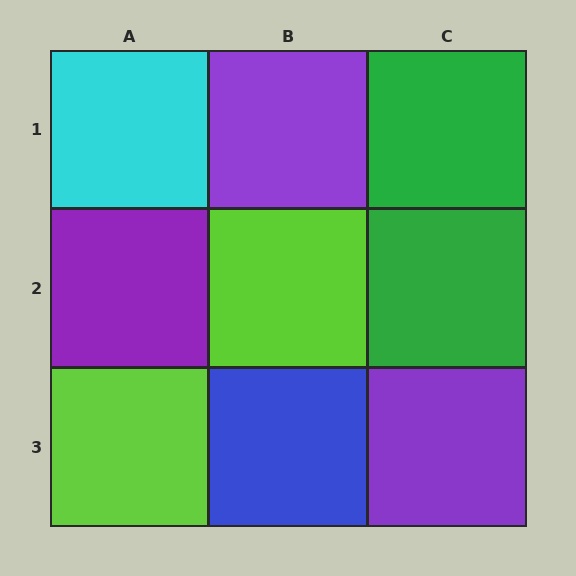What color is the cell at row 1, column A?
Cyan.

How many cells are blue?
1 cell is blue.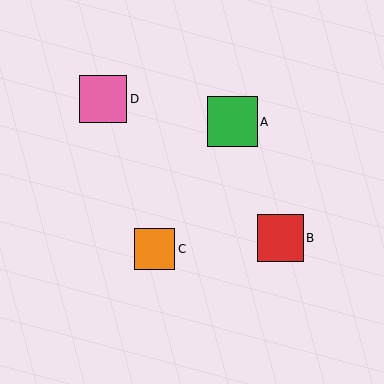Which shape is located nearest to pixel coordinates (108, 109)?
The pink square (labeled D) at (103, 99) is nearest to that location.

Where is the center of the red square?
The center of the red square is at (280, 238).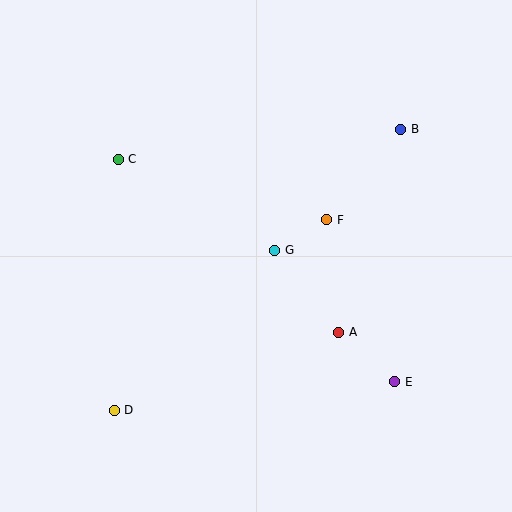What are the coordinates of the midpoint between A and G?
The midpoint between A and G is at (307, 291).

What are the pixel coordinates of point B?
Point B is at (401, 129).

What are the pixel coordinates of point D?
Point D is at (114, 410).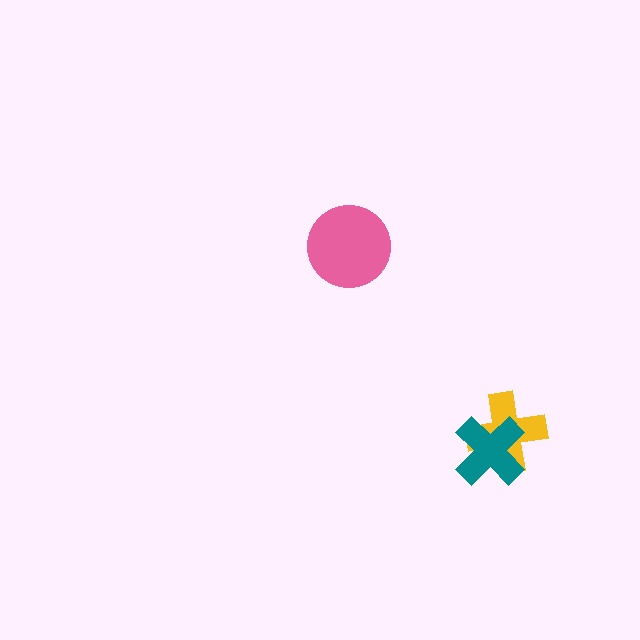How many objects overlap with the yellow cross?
1 object overlaps with the yellow cross.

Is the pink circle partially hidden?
No, no other shape covers it.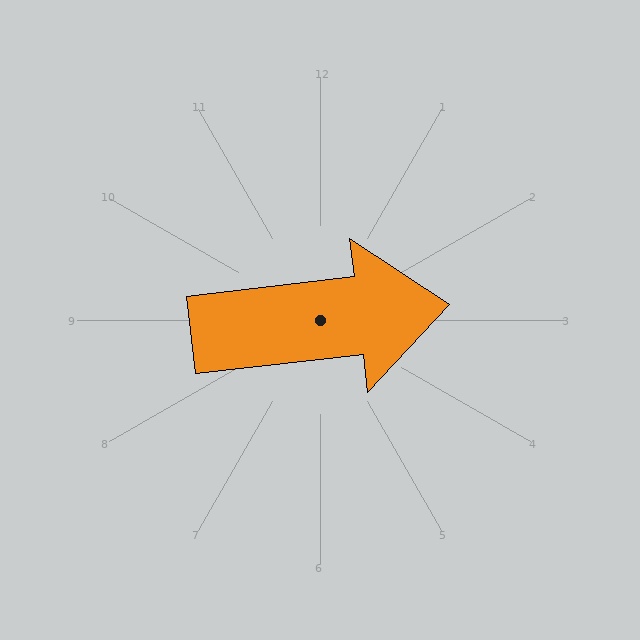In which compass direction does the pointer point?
East.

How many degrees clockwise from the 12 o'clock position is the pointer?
Approximately 83 degrees.